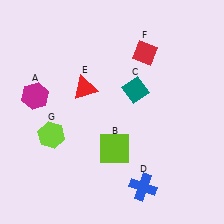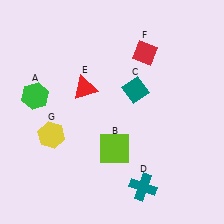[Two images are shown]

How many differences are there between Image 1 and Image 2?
There are 3 differences between the two images.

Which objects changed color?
A changed from magenta to green. D changed from blue to teal. G changed from lime to yellow.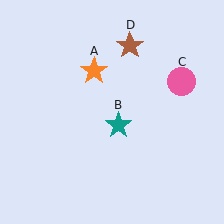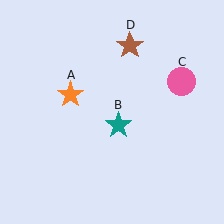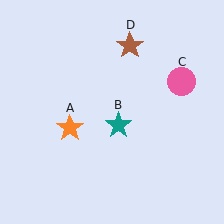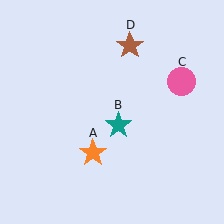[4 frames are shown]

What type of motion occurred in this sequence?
The orange star (object A) rotated counterclockwise around the center of the scene.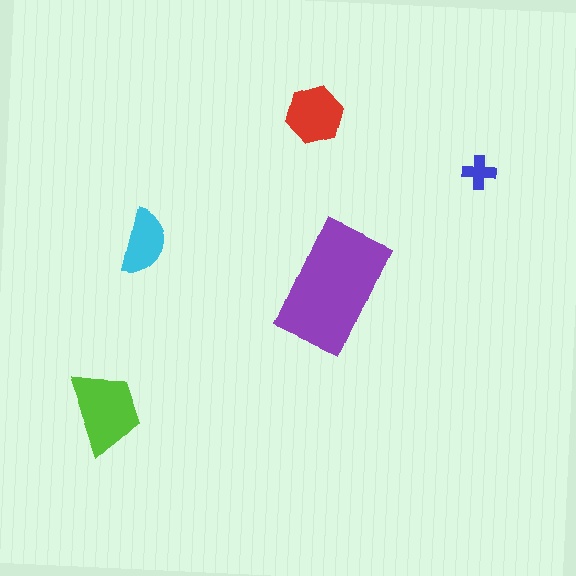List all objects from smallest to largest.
The blue cross, the cyan semicircle, the red hexagon, the lime trapezoid, the purple rectangle.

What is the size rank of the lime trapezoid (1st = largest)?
2nd.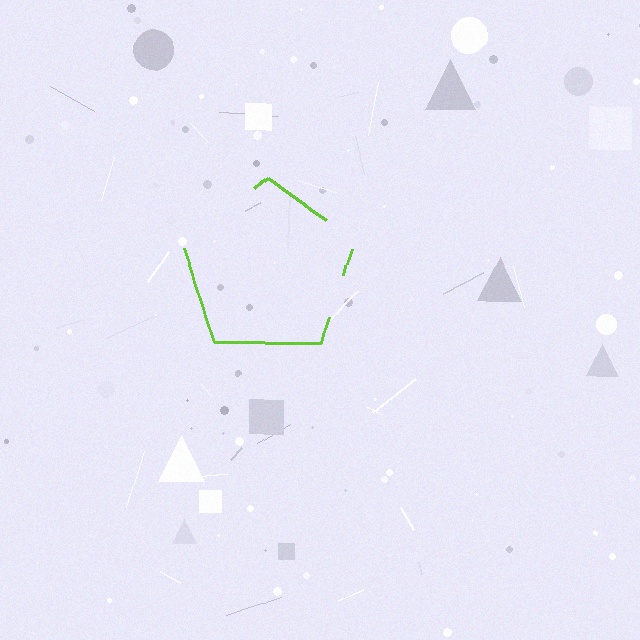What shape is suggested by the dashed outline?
The dashed outline suggests a pentagon.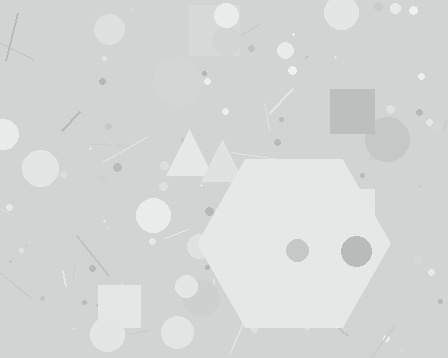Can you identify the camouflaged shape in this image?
The camouflaged shape is a hexagon.